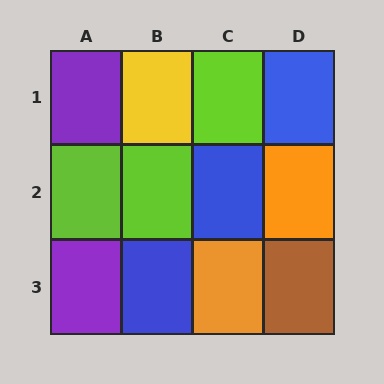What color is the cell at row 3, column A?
Purple.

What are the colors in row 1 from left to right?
Purple, yellow, lime, blue.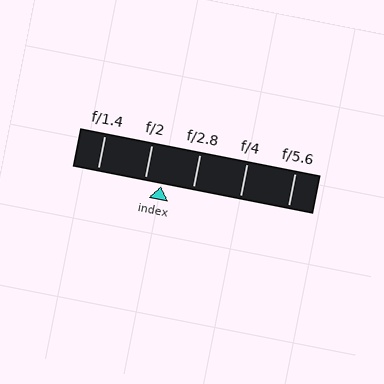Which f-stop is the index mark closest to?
The index mark is closest to f/2.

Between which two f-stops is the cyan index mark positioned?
The index mark is between f/2 and f/2.8.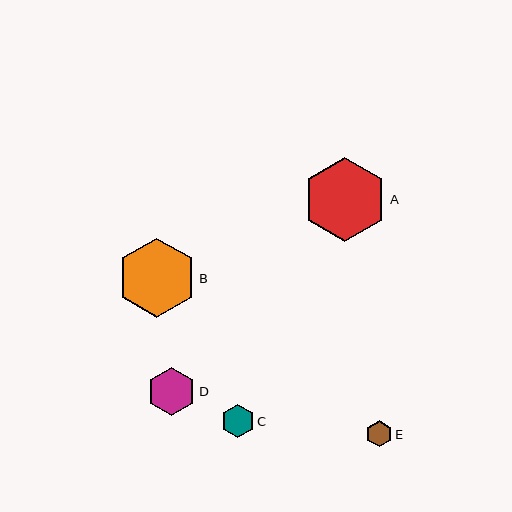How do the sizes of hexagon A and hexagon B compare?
Hexagon A and hexagon B are approximately the same size.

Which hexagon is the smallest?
Hexagon E is the smallest with a size of approximately 26 pixels.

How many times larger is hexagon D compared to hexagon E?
Hexagon D is approximately 1.8 times the size of hexagon E.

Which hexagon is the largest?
Hexagon A is the largest with a size of approximately 84 pixels.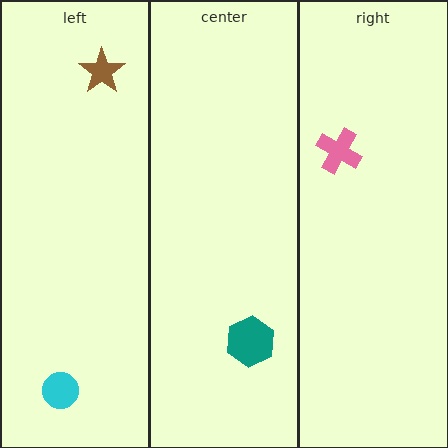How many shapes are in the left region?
2.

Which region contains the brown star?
The left region.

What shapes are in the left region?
The brown star, the cyan circle.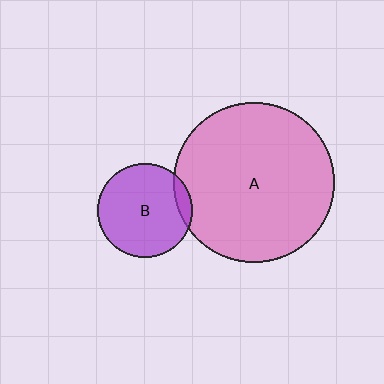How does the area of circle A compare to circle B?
Approximately 2.9 times.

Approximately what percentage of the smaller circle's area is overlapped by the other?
Approximately 10%.